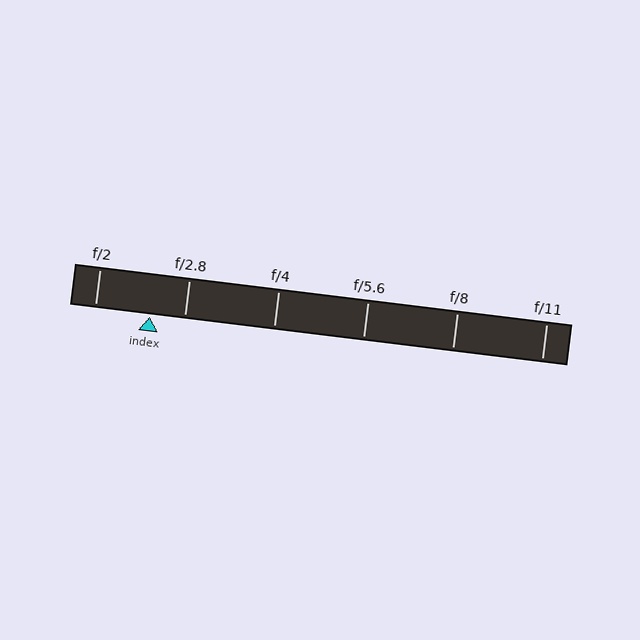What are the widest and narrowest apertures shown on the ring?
The widest aperture shown is f/2 and the narrowest is f/11.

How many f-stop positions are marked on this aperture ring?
There are 6 f-stop positions marked.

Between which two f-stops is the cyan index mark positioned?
The index mark is between f/2 and f/2.8.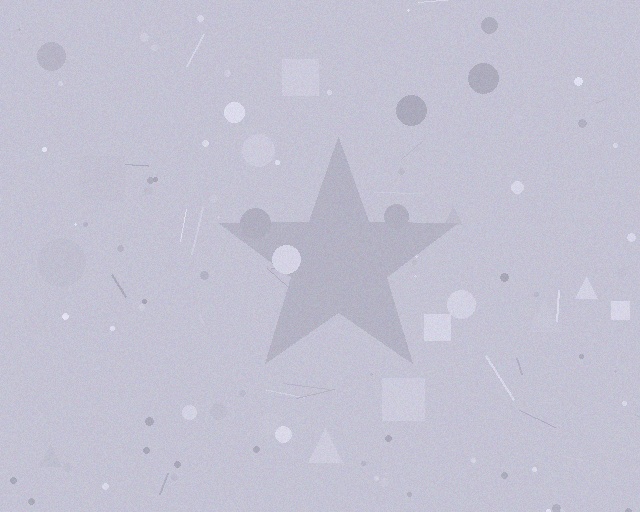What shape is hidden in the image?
A star is hidden in the image.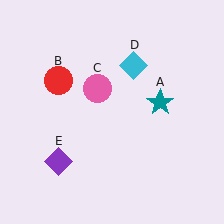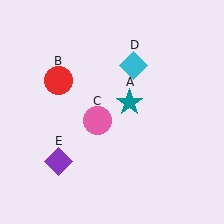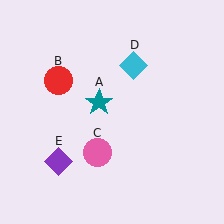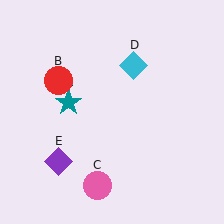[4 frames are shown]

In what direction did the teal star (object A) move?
The teal star (object A) moved left.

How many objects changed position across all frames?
2 objects changed position: teal star (object A), pink circle (object C).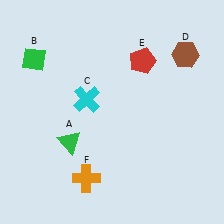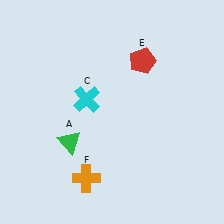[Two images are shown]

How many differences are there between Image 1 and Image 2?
There are 2 differences between the two images.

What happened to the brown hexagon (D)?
The brown hexagon (D) was removed in Image 2. It was in the top-right area of Image 1.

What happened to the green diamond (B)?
The green diamond (B) was removed in Image 2. It was in the top-left area of Image 1.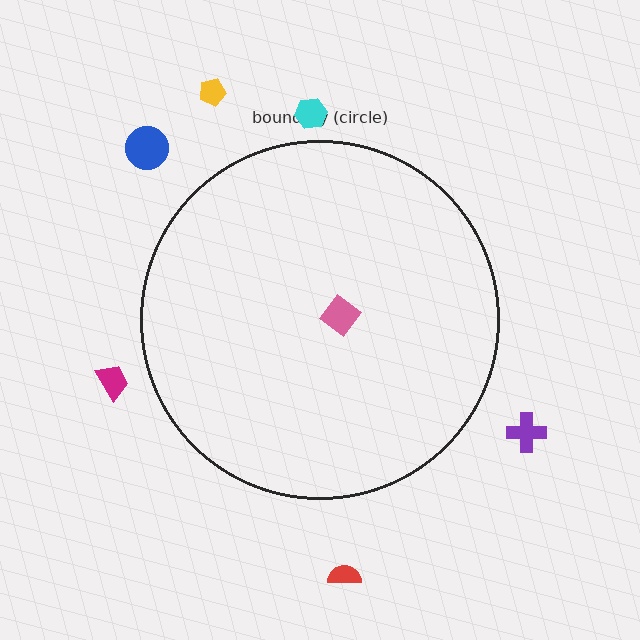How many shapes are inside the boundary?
1 inside, 6 outside.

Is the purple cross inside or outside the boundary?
Outside.